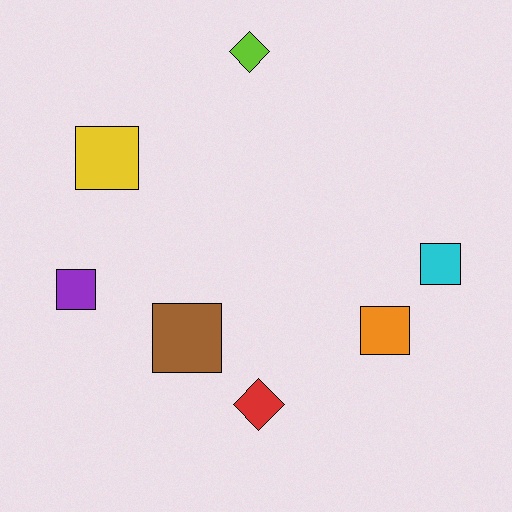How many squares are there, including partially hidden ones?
There are 5 squares.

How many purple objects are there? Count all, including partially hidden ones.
There is 1 purple object.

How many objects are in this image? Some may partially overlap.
There are 7 objects.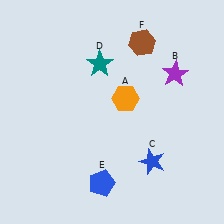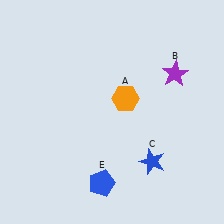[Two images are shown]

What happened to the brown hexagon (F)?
The brown hexagon (F) was removed in Image 2. It was in the top-right area of Image 1.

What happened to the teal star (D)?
The teal star (D) was removed in Image 2. It was in the top-left area of Image 1.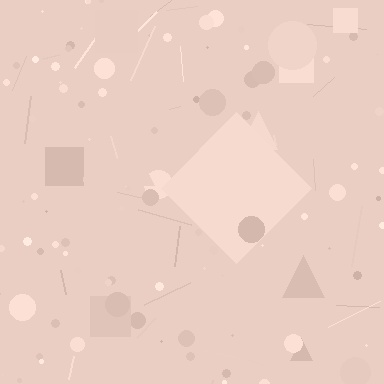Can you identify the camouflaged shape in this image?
The camouflaged shape is a diamond.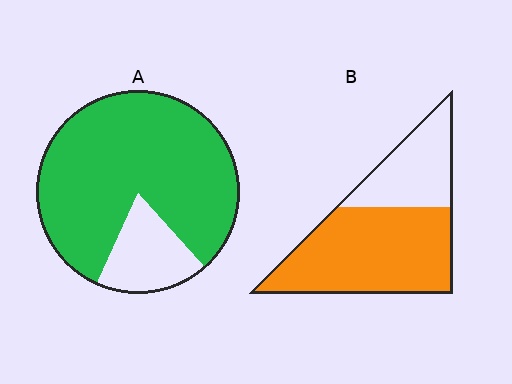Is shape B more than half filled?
Yes.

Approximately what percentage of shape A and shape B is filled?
A is approximately 80% and B is approximately 65%.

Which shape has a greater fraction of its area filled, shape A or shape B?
Shape A.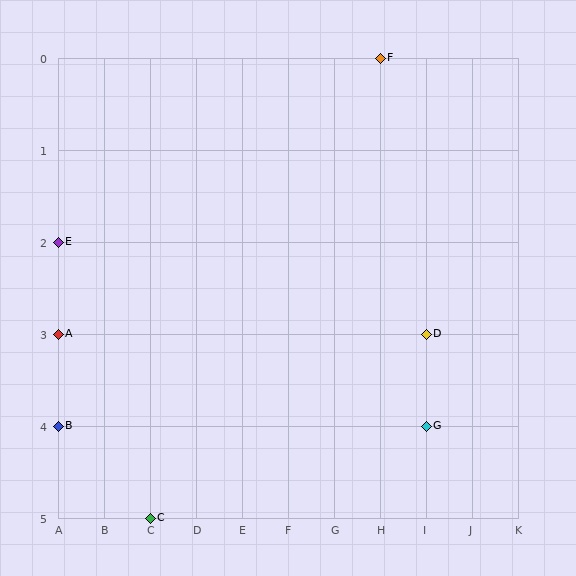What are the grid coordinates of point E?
Point E is at grid coordinates (A, 2).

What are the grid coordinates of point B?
Point B is at grid coordinates (A, 4).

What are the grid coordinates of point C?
Point C is at grid coordinates (C, 5).